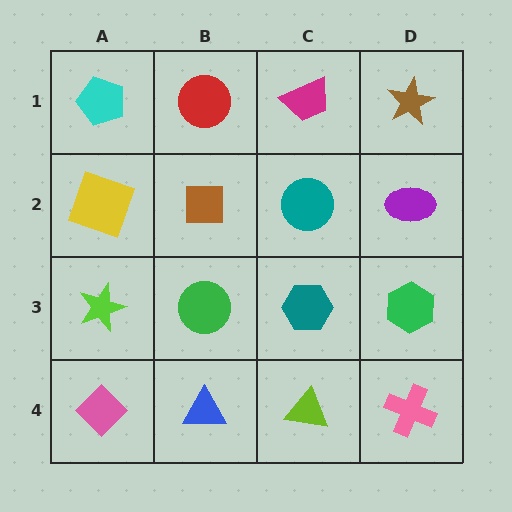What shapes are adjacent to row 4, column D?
A green hexagon (row 3, column D), a lime triangle (row 4, column C).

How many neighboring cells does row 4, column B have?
3.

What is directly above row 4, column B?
A green circle.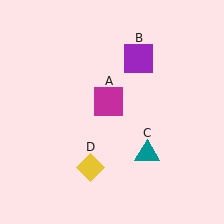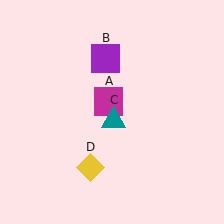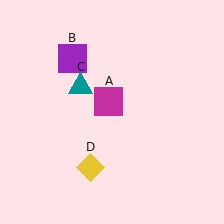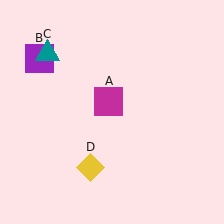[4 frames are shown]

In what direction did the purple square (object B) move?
The purple square (object B) moved left.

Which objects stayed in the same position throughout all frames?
Magenta square (object A) and yellow diamond (object D) remained stationary.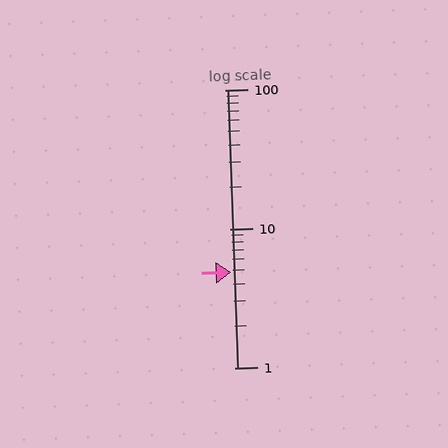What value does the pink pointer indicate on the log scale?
The pointer indicates approximately 4.9.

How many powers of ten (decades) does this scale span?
The scale spans 2 decades, from 1 to 100.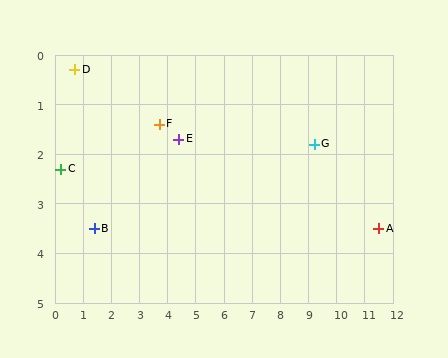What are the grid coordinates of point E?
Point E is at approximately (4.4, 1.7).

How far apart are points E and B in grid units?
Points E and B are about 3.5 grid units apart.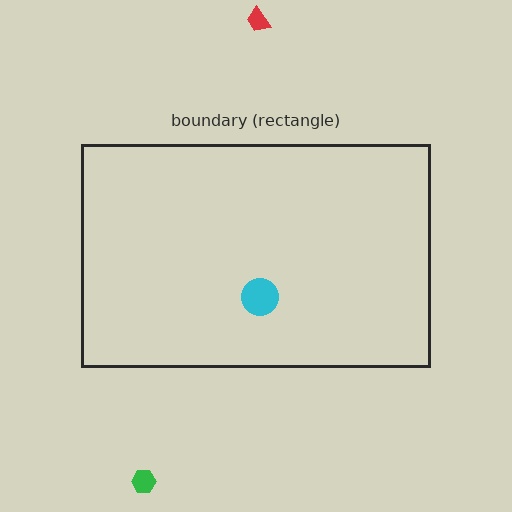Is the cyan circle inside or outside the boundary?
Inside.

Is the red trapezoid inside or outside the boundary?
Outside.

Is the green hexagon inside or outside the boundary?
Outside.